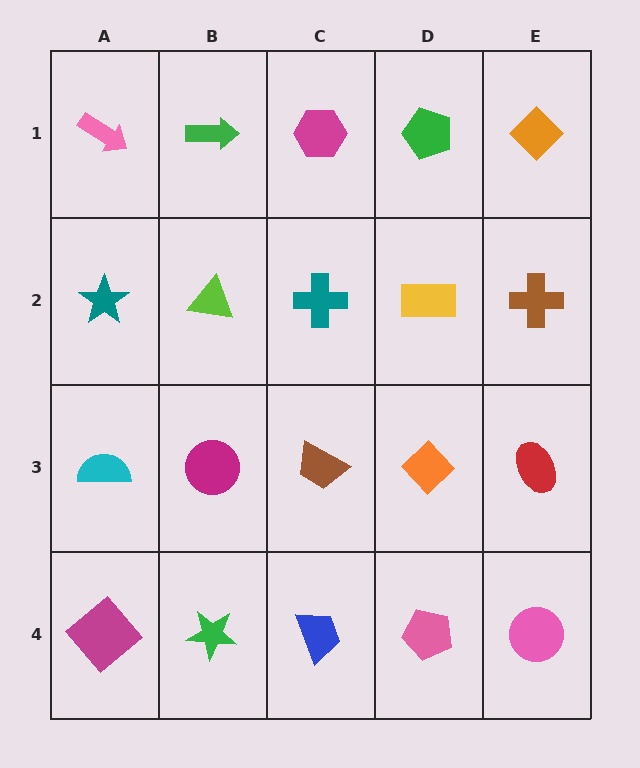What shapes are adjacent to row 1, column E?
A brown cross (row 2, column E), a green pentagon (row 1, column D).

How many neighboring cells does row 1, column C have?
3.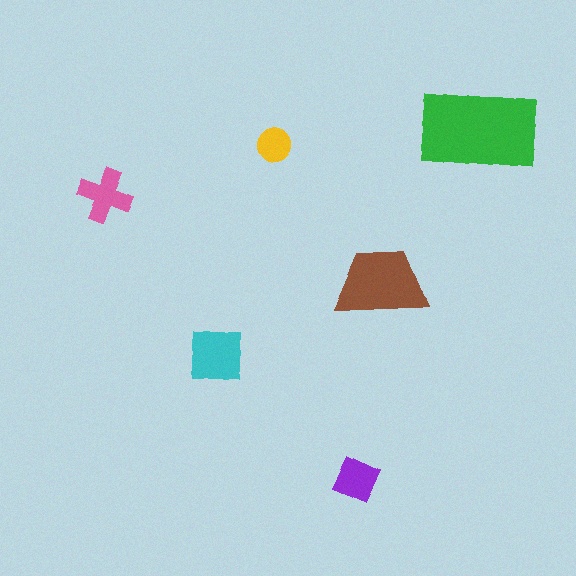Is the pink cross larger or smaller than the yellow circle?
Larger.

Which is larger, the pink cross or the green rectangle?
The green rectangle.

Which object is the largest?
The green rectangle.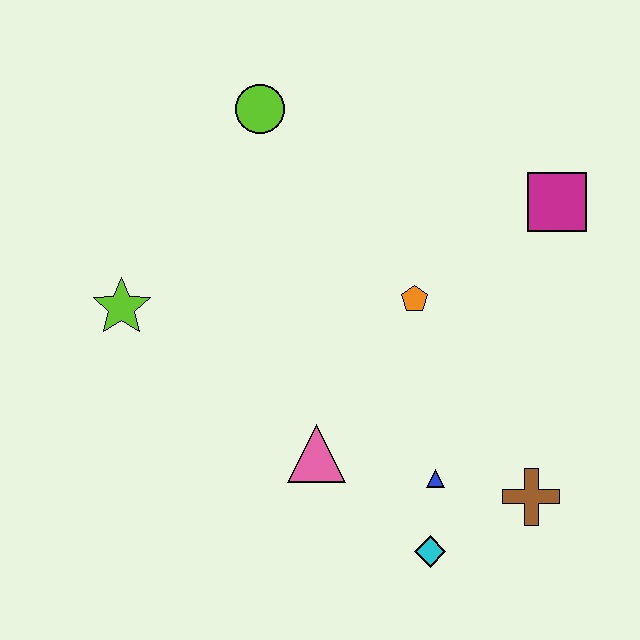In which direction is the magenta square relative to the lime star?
The magenta square is to the right of the lime star.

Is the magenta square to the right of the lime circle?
Yes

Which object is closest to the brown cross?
The blue triangle is closest to the brown cross.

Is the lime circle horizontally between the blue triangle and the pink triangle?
No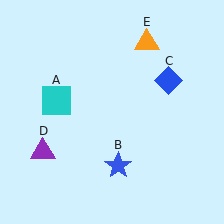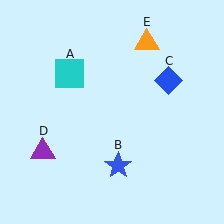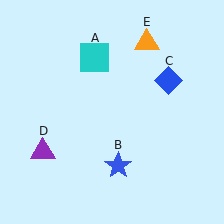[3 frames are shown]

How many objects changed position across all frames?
1 object changed position: cyan square (object A).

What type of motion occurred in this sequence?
The cyan square (object A) rotated clockwise around the center of the scene.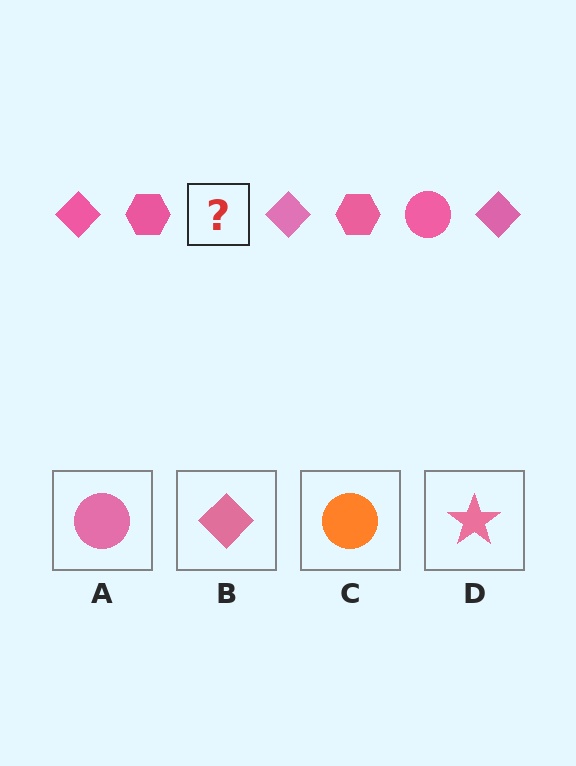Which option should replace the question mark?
Option A.